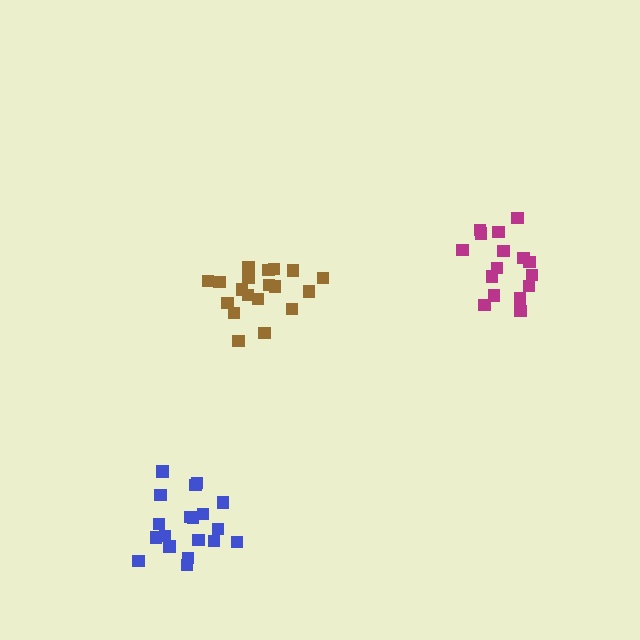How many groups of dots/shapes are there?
There are 3 groups.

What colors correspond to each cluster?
The clusters are colored: magenta, brown, blue.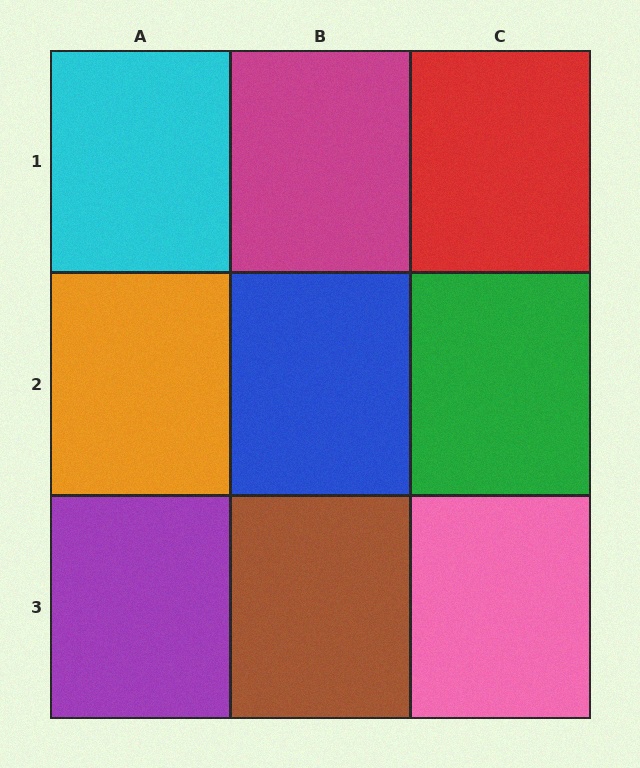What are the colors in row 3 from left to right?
Purple, brown, pink.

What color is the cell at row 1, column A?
Cyan.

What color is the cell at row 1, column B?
Magenta.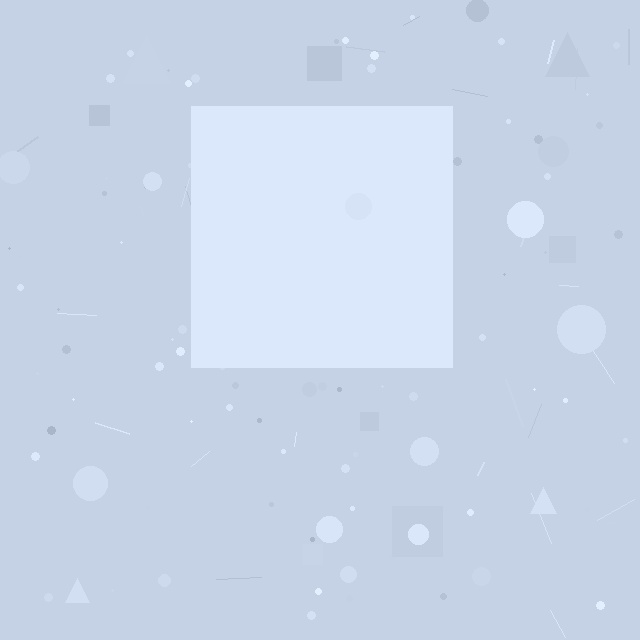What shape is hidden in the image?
A square is hidden in the image.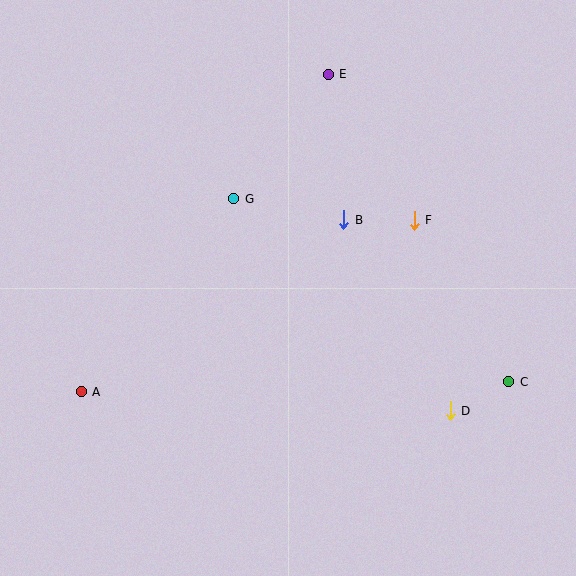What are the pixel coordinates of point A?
Point A is at (81, 392).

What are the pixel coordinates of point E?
Point E is at (328, 74).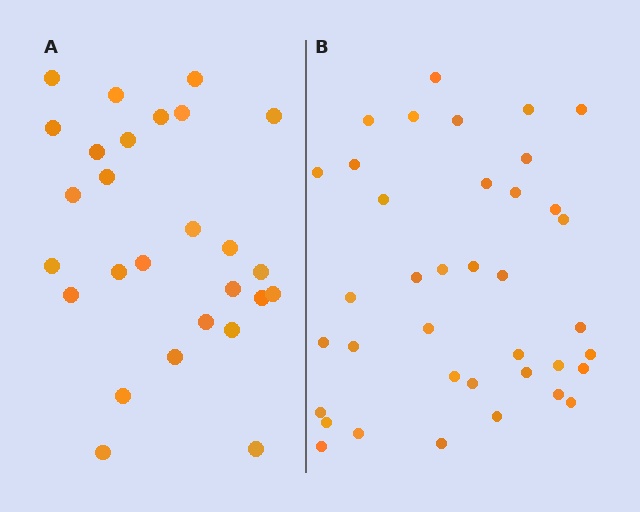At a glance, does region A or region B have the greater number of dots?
Region B (the right region) has more dots.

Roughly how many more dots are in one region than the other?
Region B has roughly 12 or so more dots than region A.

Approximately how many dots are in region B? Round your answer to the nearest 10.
About 40 dots. (The exact count is 38, which rounds to 40.)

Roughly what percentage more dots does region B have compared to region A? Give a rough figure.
About 40% more.